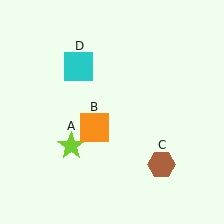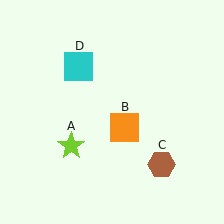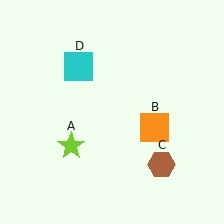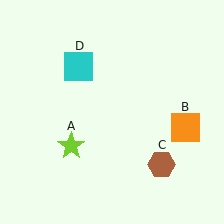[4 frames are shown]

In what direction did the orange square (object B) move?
The orange square (object B) moved right.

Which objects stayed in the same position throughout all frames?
Lime star (object A) and brown hexagon (object C) and cyan square (object D) remained stationary.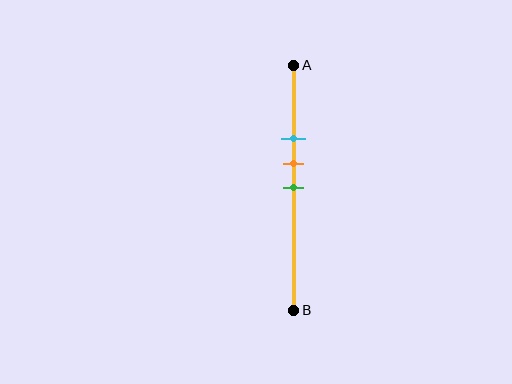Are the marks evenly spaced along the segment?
Yes, the marks are approximately evenly spaced.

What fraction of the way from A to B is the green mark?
The green mark is approximately 50% (0.5) of the way from A to B.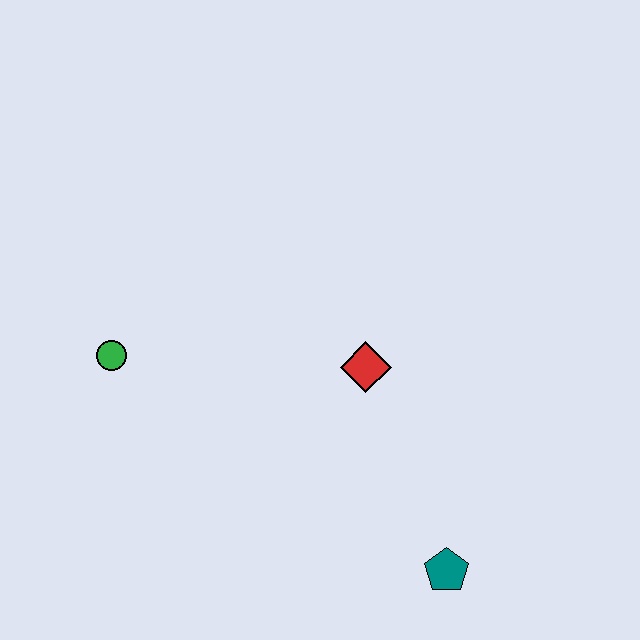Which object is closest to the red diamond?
The teal pentagon is closest to the red diamond.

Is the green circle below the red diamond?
No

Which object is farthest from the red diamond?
The green circle is farthest from the red diamond.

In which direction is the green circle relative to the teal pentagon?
The green circle is to the left of the teal pentagon.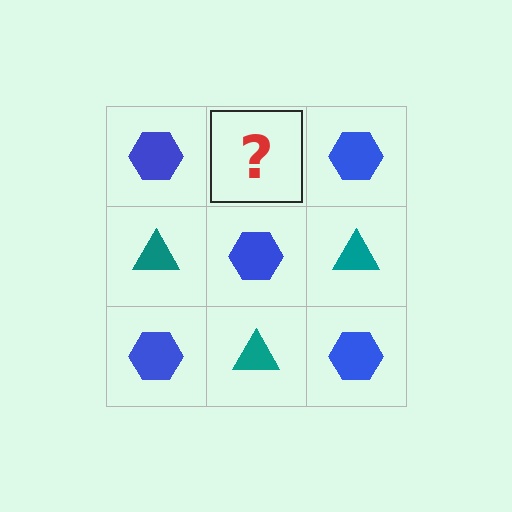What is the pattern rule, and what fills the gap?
The rule is that it alternates blue hexagon and teal triangle in a checkerboard pattern. The gap should be filled with a teal triangle.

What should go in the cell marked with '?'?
The missing cell should contain a teal triangle.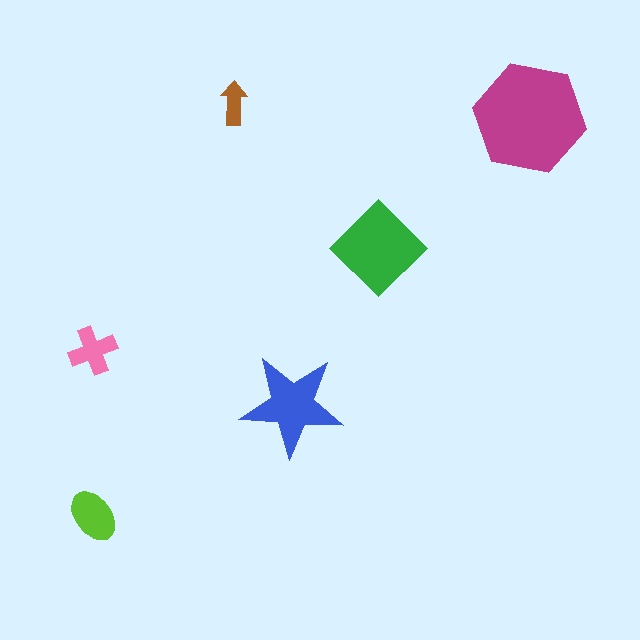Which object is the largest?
The magenta hexagon.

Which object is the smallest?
The brown arrow.